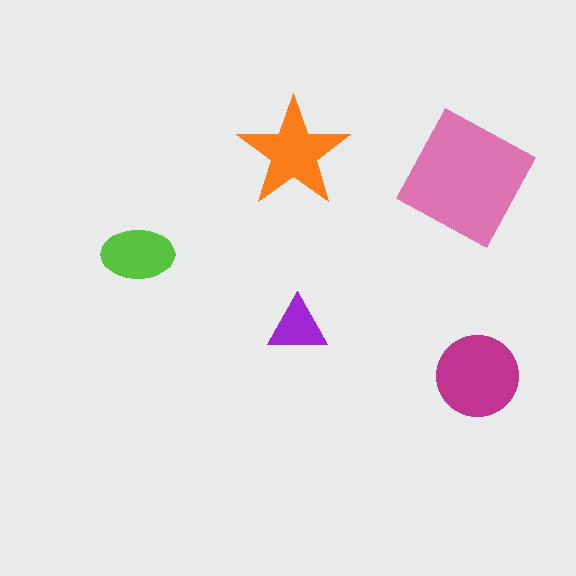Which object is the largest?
The pink square.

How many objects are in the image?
There are 5 objects in the image.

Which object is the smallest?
The purple triangle.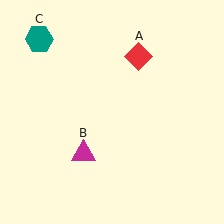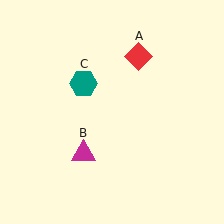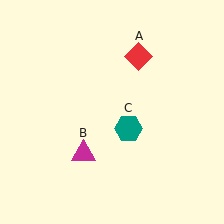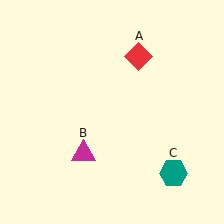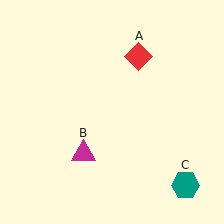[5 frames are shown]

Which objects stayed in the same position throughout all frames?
Red diamond (object A) and magenta triangle (object B) remained stationary.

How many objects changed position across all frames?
1 object changed position: teal hexagon (object C).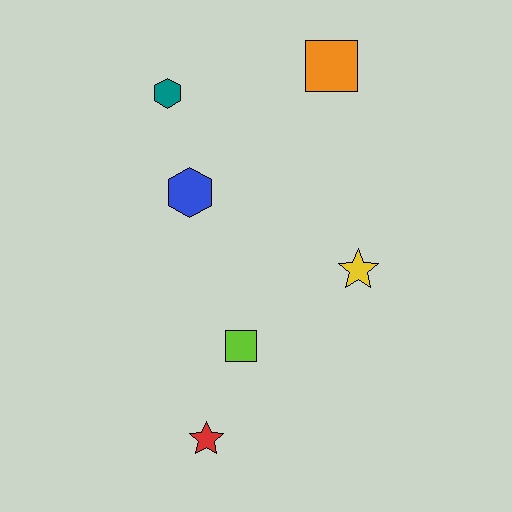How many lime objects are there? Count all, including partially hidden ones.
There is 1 lime object.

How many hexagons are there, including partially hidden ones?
There are 2 hexagons.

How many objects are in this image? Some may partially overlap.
There are 6 objects.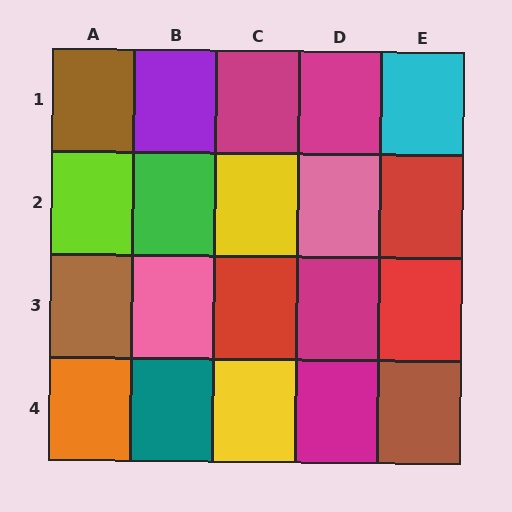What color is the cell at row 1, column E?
Cyan.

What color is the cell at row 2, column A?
Lime.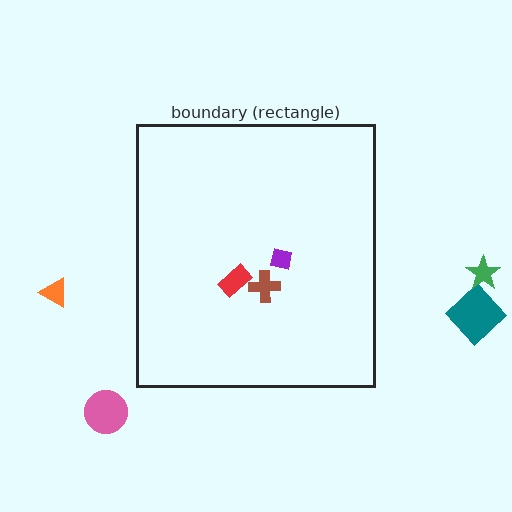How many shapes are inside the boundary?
3 inside, 4 outside.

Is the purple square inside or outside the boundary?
Inside.